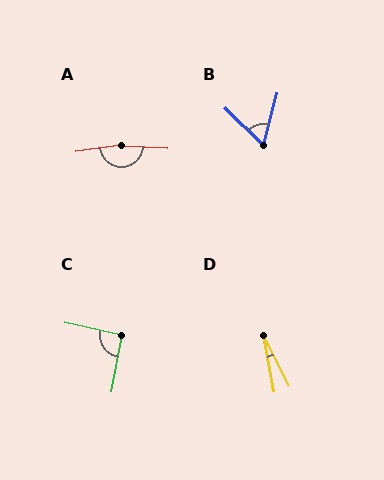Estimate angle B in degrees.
Approximately 60 degrees.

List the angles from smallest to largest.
D (16°), B (60°), C (92°), A (170°).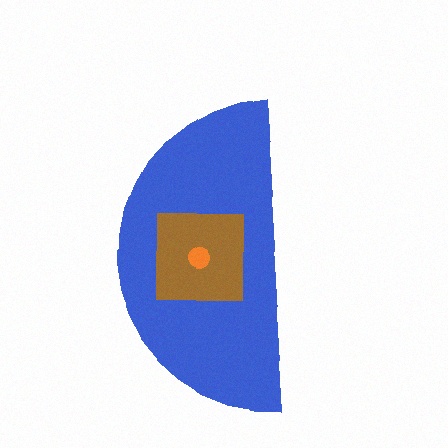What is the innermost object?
The orange circle.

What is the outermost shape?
The blue semicircle.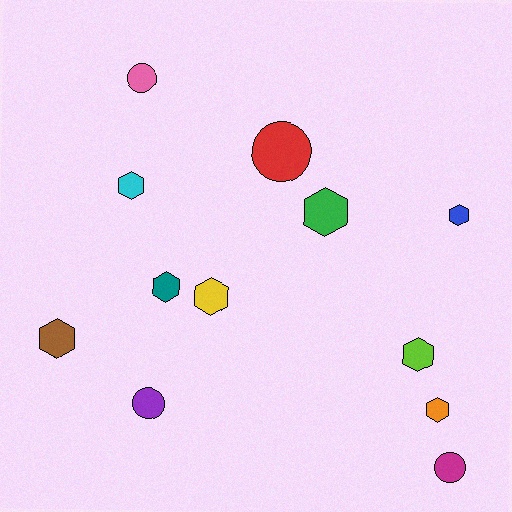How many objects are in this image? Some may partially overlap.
There are 12 objects.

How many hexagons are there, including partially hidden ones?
There are 8 hexagons.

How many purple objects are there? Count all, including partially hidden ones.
There is 1 purple object.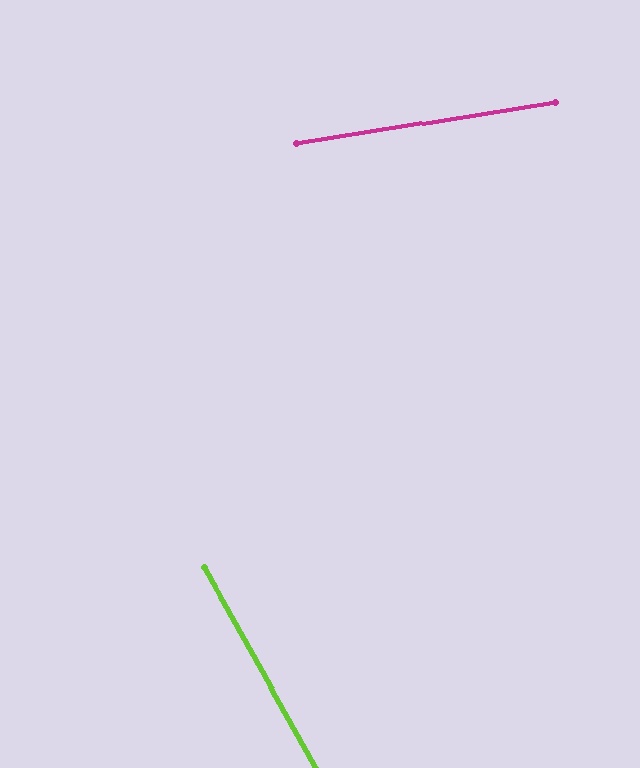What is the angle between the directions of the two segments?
Approximately 70 degrees.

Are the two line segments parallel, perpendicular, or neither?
Neither parallel nor perpendicular — they differ by about 70°.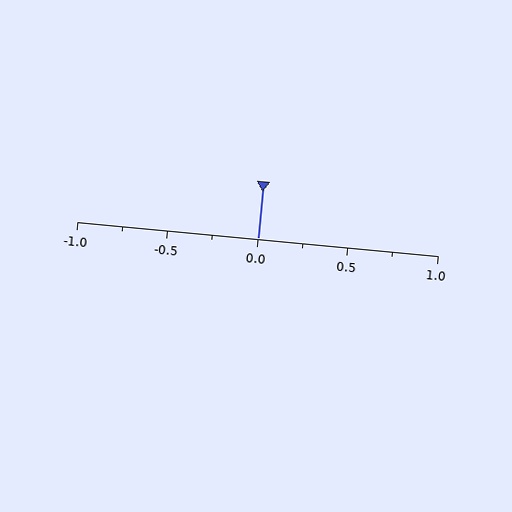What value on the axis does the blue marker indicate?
The marker indicates approximately 0.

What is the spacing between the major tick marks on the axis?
The major ticks are spaced 0.5 apart.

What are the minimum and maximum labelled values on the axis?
The axis runs from -1.0 to 1.0.